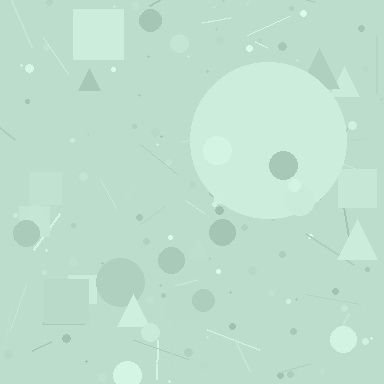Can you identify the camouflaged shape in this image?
The camouflaged shape is a circle.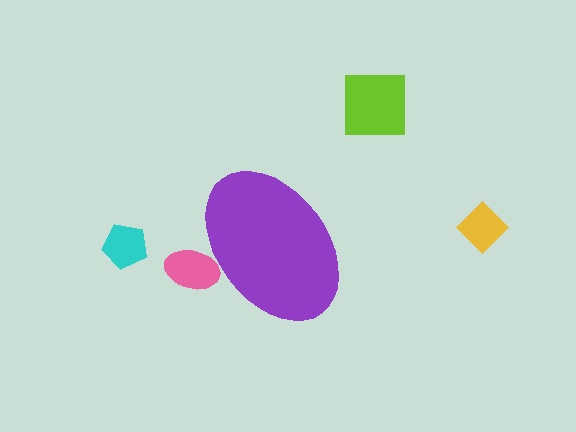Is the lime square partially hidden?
No, the lime square is fully visible.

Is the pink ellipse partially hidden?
Yes, the pink ellipse is partially hidden behind the purple ellipse.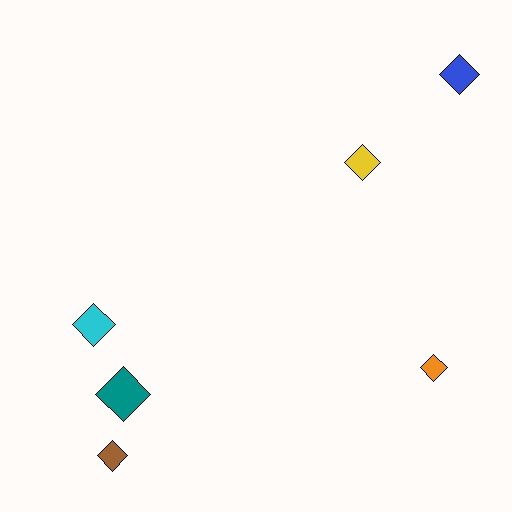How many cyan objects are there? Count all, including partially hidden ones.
There is 1 cyan object.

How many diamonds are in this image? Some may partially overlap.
There are 6 diamonds.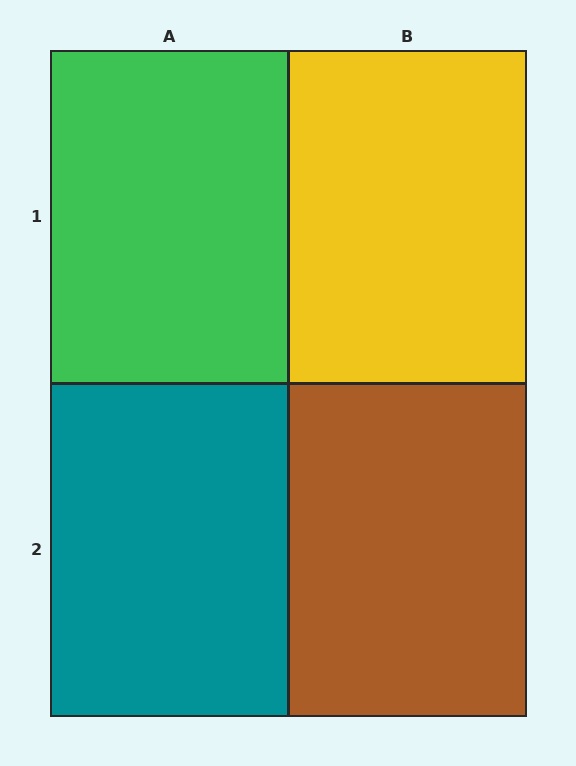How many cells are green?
1 cell is green.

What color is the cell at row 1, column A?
Green.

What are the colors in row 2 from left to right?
Teal, brown.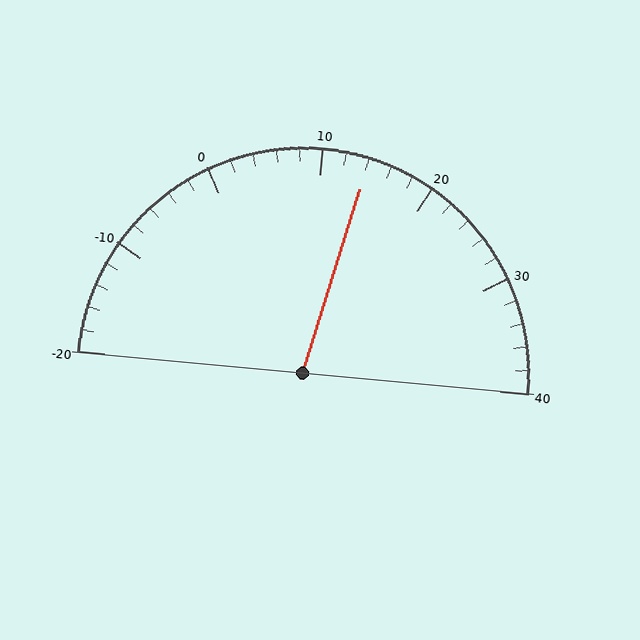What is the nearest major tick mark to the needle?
The nearest major tick mark is 10.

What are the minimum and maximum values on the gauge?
The gauge ranges from -20 to 40.